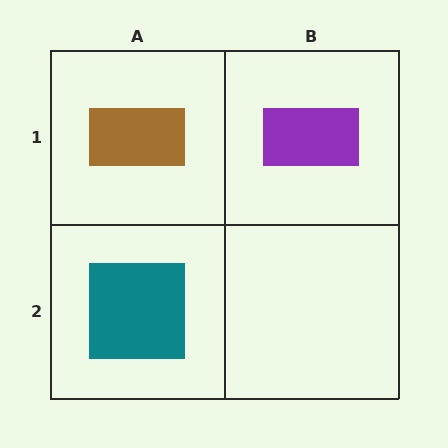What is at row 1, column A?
A brown rectangle.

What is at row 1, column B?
A purple rectangle.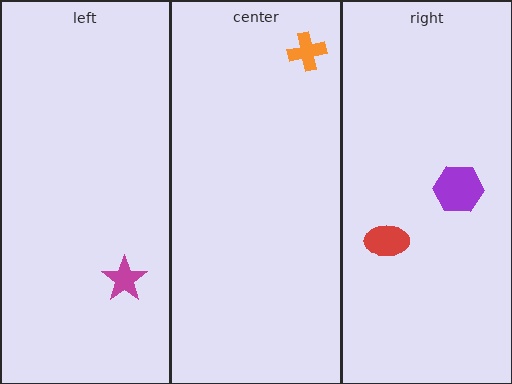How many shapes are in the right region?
2.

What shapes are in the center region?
The orange cross.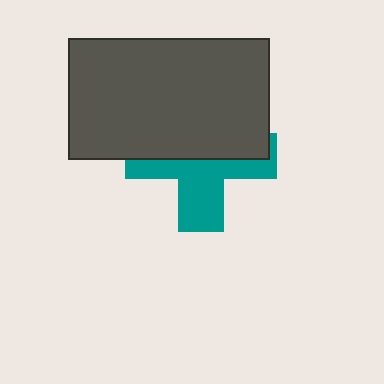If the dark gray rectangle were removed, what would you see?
You would see the complete teal cross.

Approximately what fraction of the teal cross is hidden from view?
Roughly 52% of the teal cross is hidden behind the dark gray rectangle.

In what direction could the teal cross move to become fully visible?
The teal cross could move down. That would shift it out from behind the dark gray rectangle entirely.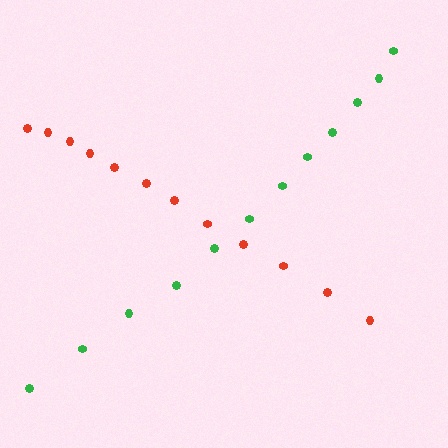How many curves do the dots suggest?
There are 2 distinct paths.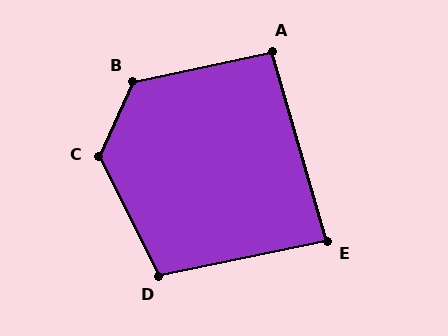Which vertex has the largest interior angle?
C, at approximately 129 degrees.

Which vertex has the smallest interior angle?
E, at approximately 86 degrees.